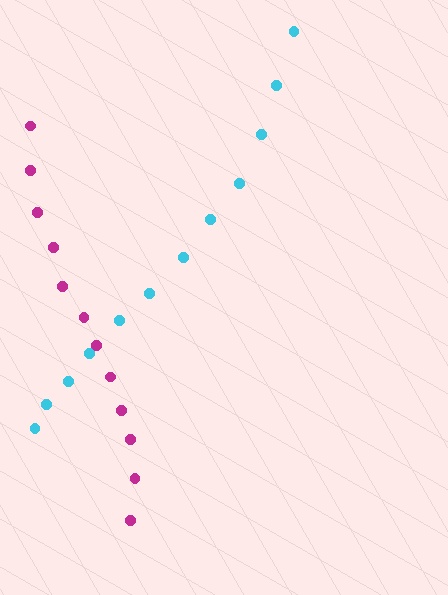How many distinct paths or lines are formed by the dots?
There are 2 distinct paths.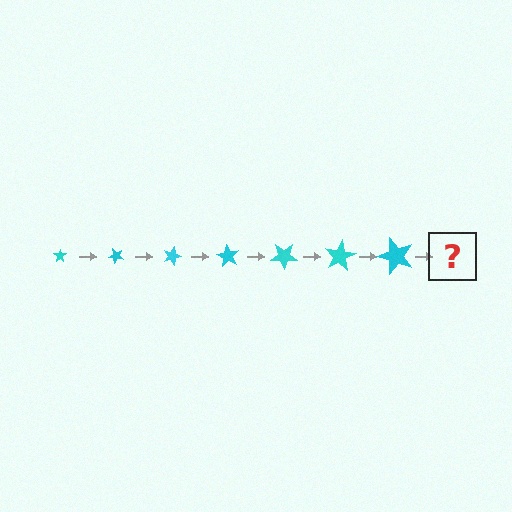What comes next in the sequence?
The next element should be a star, larger than the previous one and rotated 315 degrees from the start.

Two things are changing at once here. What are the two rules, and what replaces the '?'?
The two rules are that the star grows larger each step and it rotates 45 degrees each step. The '?' should be a star, larger than the previous one and rotated 315 degrees from the start.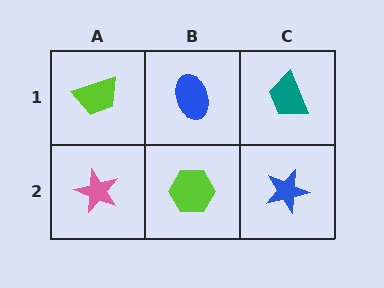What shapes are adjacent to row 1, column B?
A lime hexagon (row 2, column B), a lime trapezoid (row 1, column A), a teal trapezoid (row 1, column C).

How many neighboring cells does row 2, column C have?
2.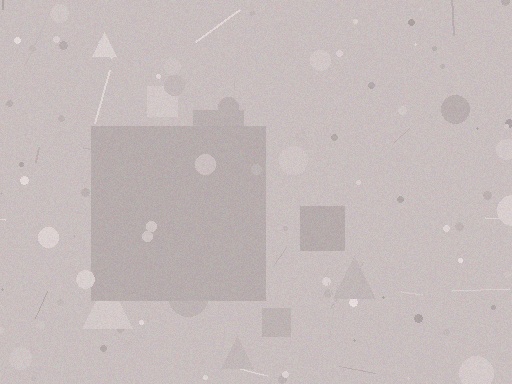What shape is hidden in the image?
A square is hidden in the image.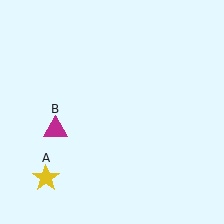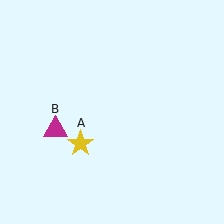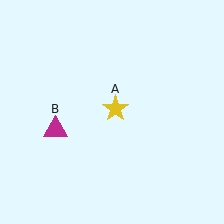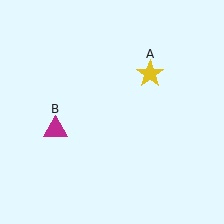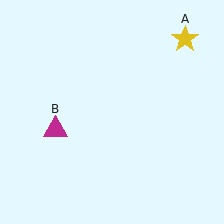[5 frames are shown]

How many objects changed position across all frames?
1 object changed position: yellow star (object A).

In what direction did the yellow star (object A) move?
The yellow star (object A) moved up and to the right.